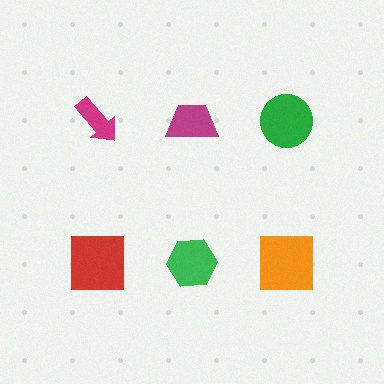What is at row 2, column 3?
An orange square.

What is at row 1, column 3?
A green circle.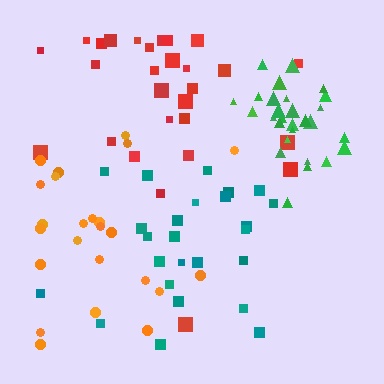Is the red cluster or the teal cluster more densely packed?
Teal.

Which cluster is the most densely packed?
Green.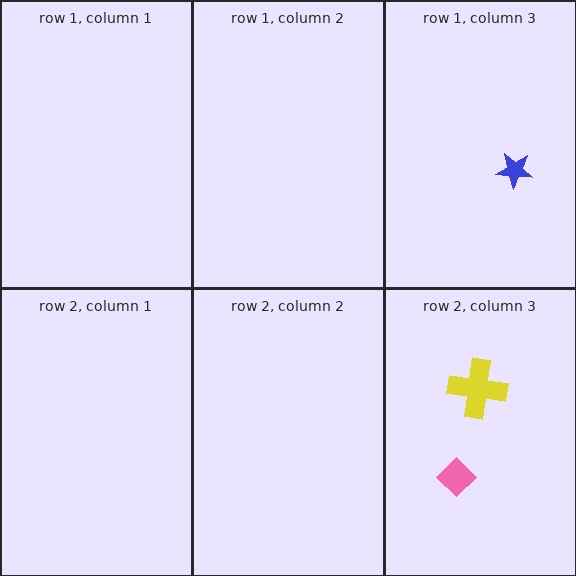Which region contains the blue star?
The row 1, column 3 region.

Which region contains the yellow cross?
The row 2, column 3 region.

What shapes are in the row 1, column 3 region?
The blue star.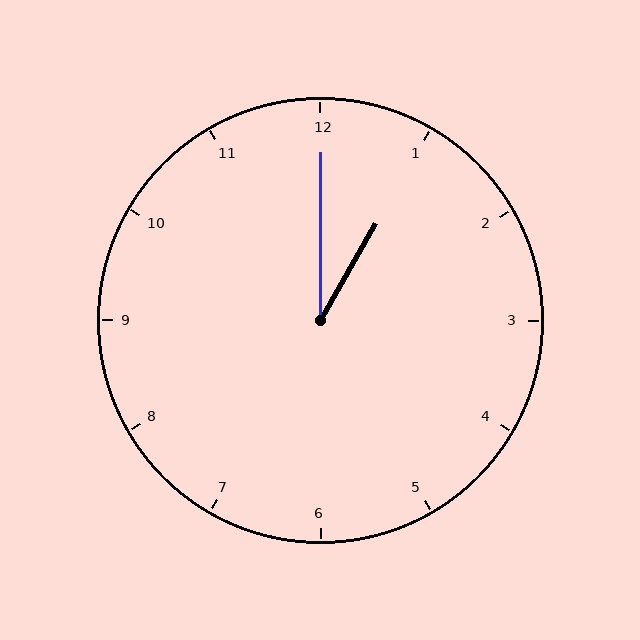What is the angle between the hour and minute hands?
Approximately 30 degrees.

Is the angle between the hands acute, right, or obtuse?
It is acute.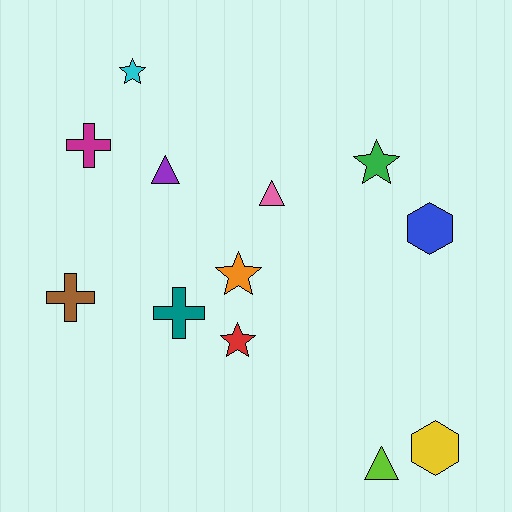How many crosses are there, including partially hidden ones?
There are 3 crosses.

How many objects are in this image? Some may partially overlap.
There are 12 objects.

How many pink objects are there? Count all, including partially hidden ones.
There is 1 pink object.